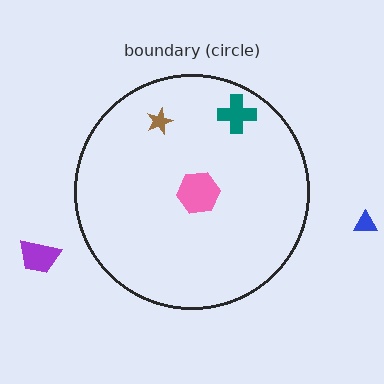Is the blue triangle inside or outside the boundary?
Outside.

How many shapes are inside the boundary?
3 inside, 2 outside.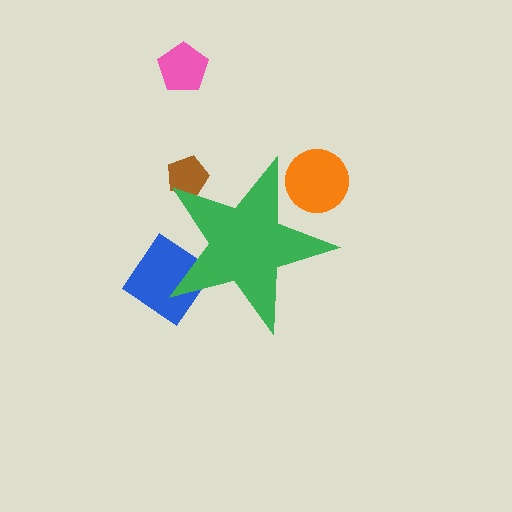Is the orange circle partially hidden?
Yes, the orange circle is partially hidden behind the green star.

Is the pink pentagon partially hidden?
No, the pink pentagon is fully visible.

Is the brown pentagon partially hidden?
Yes, the brown pentagon is partially hidden behind the green star.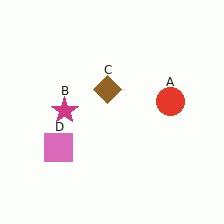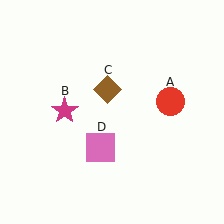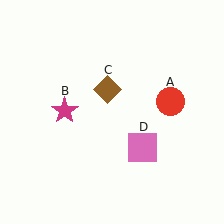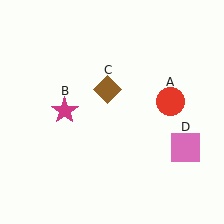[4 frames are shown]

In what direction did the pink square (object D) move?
The pink square (object D) moved right.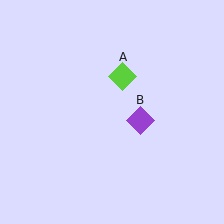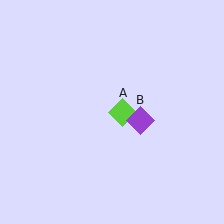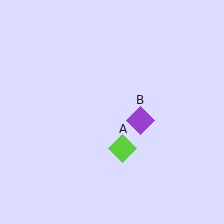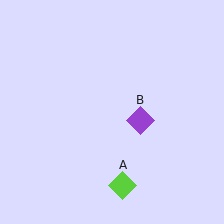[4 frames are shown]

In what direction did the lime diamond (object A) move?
The lime diamond (object A) moved down.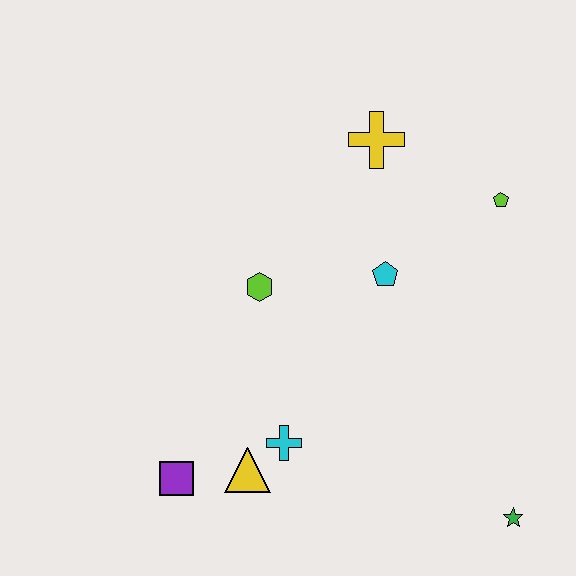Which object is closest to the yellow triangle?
The cyan cross is closest to the yellow triangle.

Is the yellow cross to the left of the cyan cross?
No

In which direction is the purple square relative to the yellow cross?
The purple square is below the yellow cross.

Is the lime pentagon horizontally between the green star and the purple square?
Yes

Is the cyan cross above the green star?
Yes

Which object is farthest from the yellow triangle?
The lime pentagon is farthest from the yellow triangle.